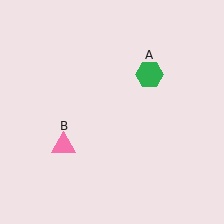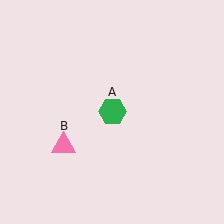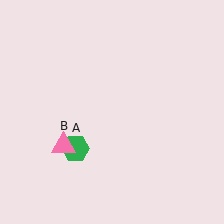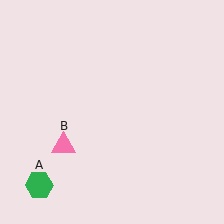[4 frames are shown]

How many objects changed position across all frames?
1 object changed position: green hexagon (object A).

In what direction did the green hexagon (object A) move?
The green hexagon (object A) moved down and to the left.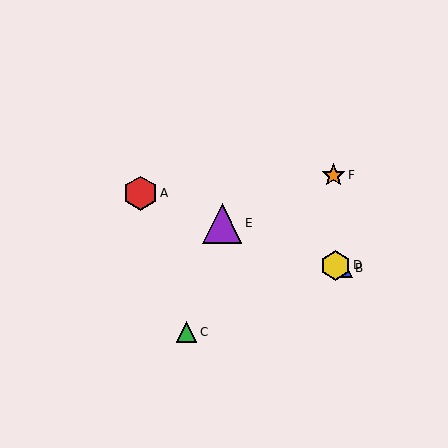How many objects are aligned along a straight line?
4 objects (A, B, D, E) are aligned along a straight line.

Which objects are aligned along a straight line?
Objects A, B, D, E are aligned along a straight line.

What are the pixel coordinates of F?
Object F is at (334, 175).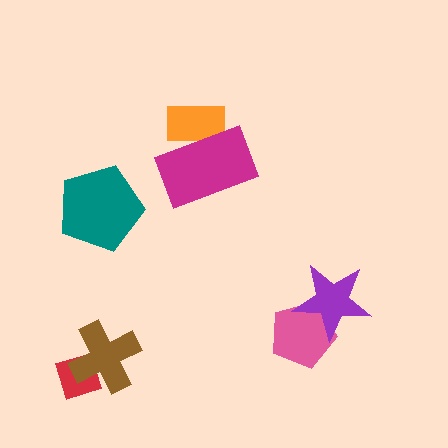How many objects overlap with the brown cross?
1 object overlaps with the brown cross.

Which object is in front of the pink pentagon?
The purple star is in front of the pink pentagon.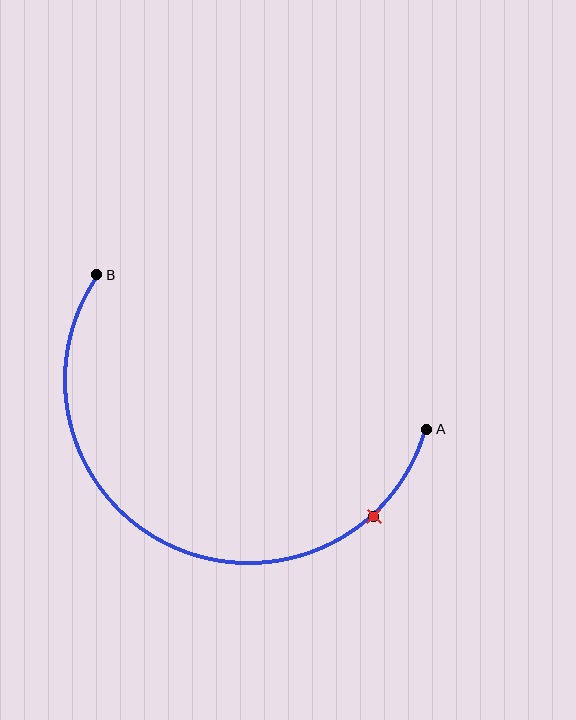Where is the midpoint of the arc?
The arc midpoint is the point on the curve farthest from the straight line joining A and B. It sits below that line.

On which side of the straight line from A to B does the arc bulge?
The arc bulges below the straight line connecting A and B.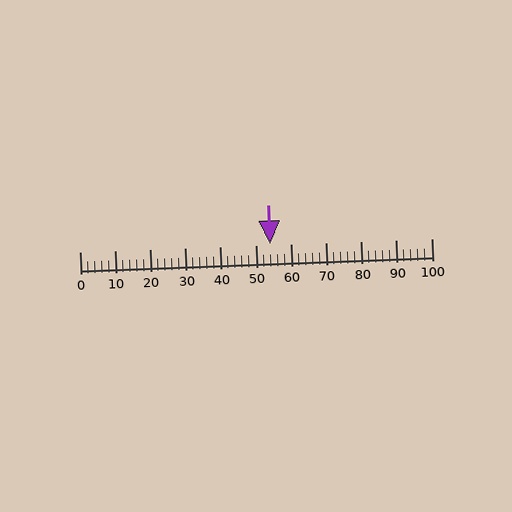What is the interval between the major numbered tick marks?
The major tick marks are spaced 10 units apart.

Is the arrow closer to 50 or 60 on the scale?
The arrow is closer to 50.